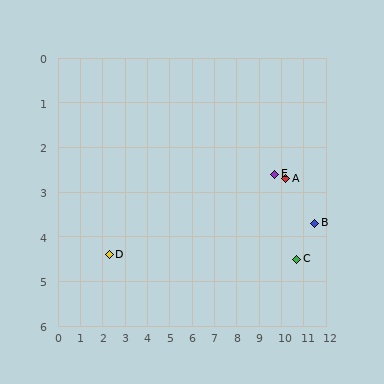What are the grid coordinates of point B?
Point B is at approximately (11.5, 3.7).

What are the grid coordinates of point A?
Point A is at approximately (10.2, 2.7).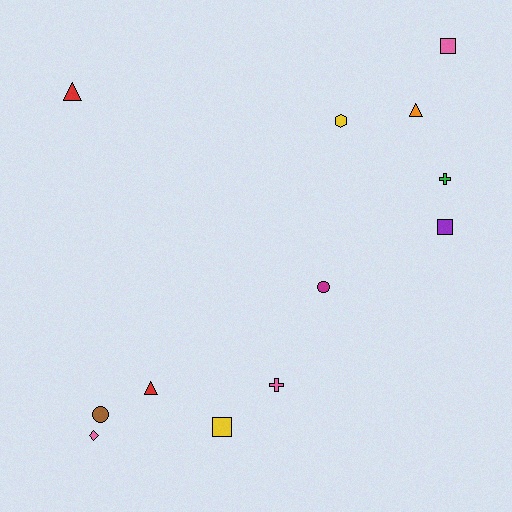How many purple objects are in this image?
There is 1 purple object.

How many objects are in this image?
There are 12 objects.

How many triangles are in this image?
There are 3 triangles.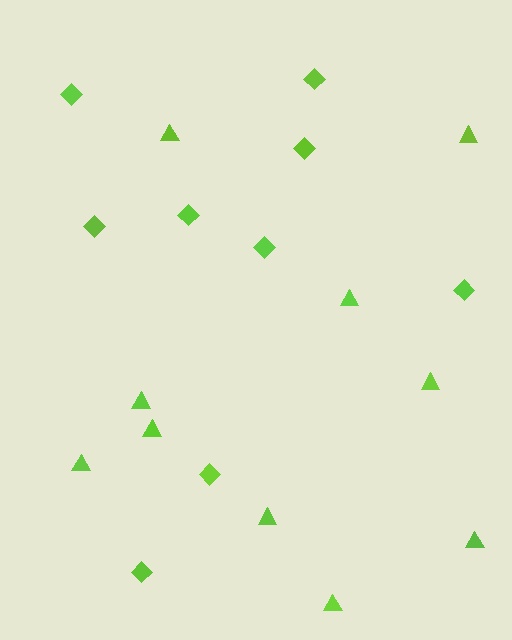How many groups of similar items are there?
There are 2 groups: one group of triangles (10) and one group of diamonds (9).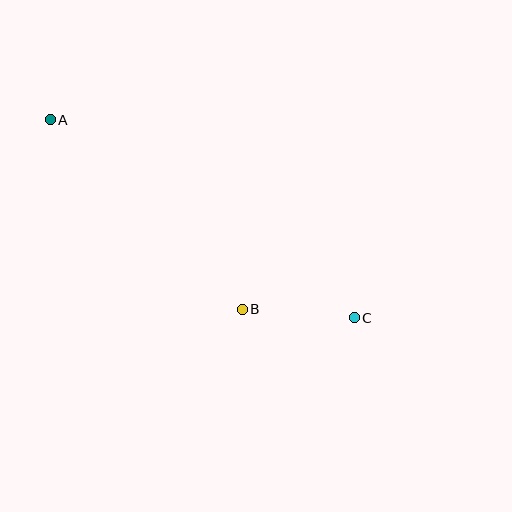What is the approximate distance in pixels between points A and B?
The distance between A and B is approximately 269 pixels.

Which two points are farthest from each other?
Points A and C are farthest from each other.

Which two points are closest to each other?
Points B and C are closest to each other.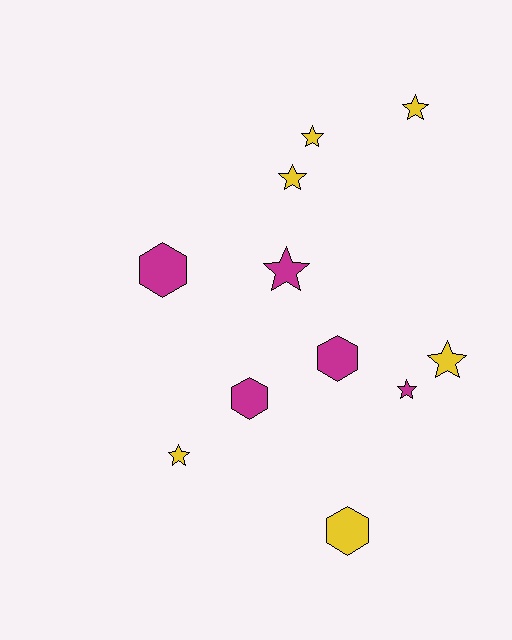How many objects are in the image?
There are 11 objects.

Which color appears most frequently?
Yellow, with 6 objects.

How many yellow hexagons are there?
There is 1 yellow hexagon.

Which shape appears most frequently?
Star, with 7 objects.